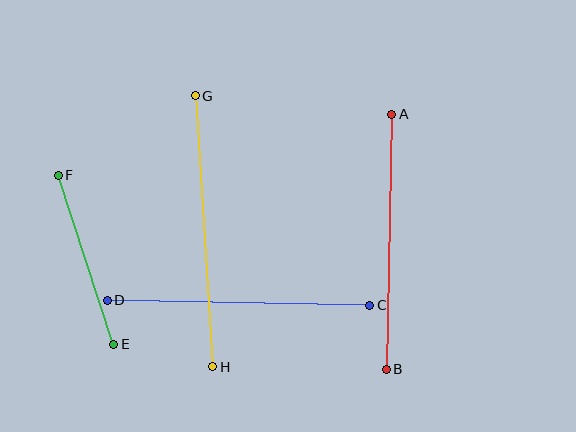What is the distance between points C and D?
The distance is approximately 263 pixels.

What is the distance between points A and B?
The distance is approximately 255 pixels.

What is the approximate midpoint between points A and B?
The midpoint is at approximately (389, 242) pixels.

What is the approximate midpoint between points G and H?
The midpoint is at approximately (204, 231) pixels.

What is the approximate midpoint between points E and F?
The midpoint is at approximately (86, 260) pixels.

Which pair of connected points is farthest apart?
Points G and H are farthest apart.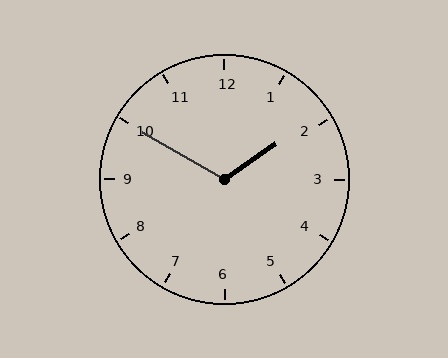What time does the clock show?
1:50.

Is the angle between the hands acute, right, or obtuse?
It is obtuse.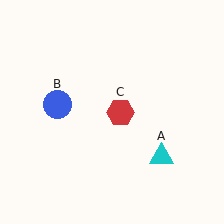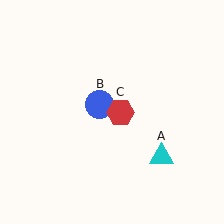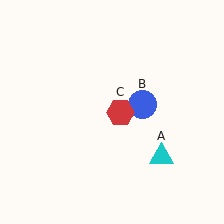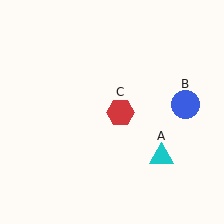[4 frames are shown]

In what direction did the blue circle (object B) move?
The blue circle (object B) moved right.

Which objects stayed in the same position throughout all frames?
Cyan triangle (object A) and red hexagon (object C) remained stationary.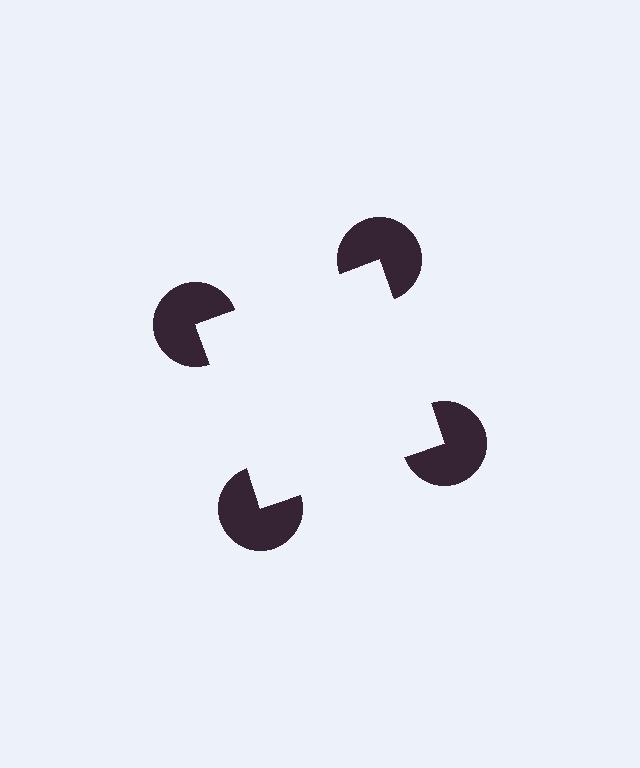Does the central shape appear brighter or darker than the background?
It typically appears slightly brighter than the background, even though no actual brightness change is drawn.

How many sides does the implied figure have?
4 sides.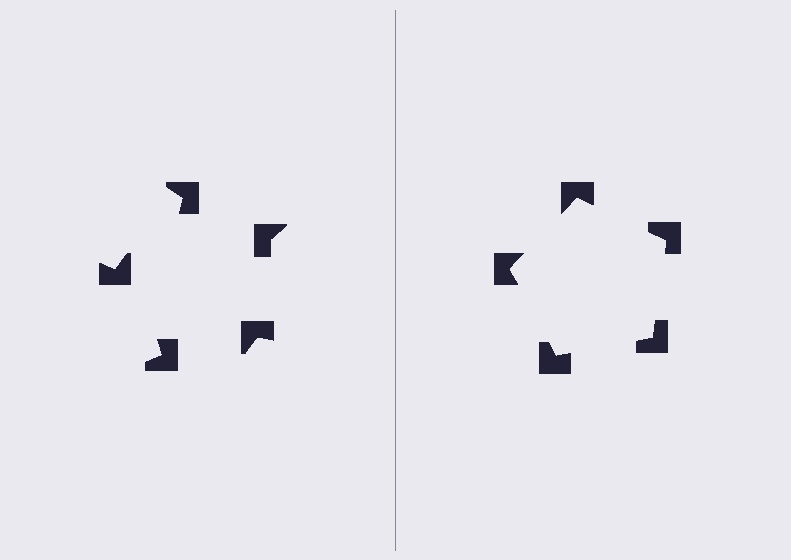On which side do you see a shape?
An illusory pentagon appears on the right side. On the left side the wedge cuts are rotated, so no coherent shape forms.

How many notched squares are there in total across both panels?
10 — 5 on each side.